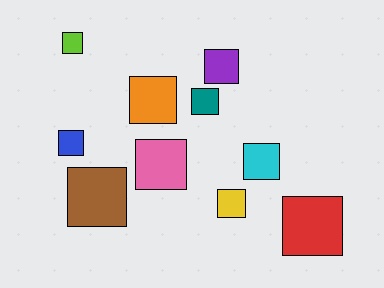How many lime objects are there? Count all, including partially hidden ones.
There is 1 lime object.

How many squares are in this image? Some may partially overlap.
There are 10 squares.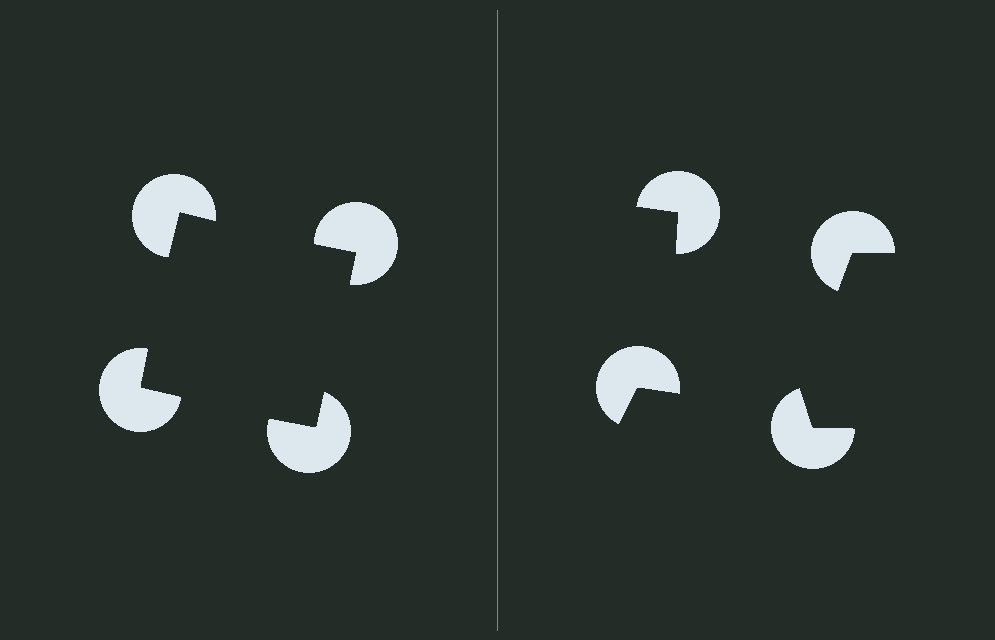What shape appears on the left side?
An illusory square.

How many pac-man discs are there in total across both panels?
8 — 4 on each side.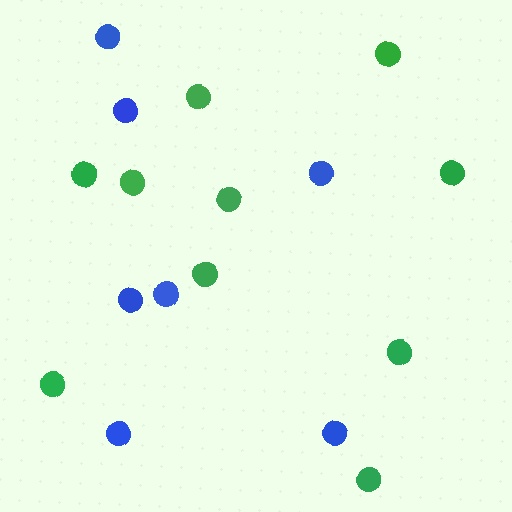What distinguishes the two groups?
There are 2 groups: one group of green circles (10) and one group of blue circles (7).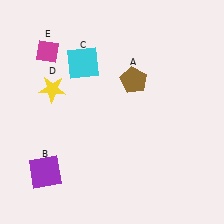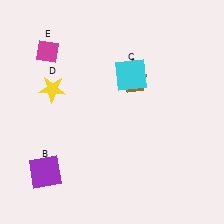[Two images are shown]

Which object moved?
The cyan square (C) moved right.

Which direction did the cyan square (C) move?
The cyan square (C) moved right.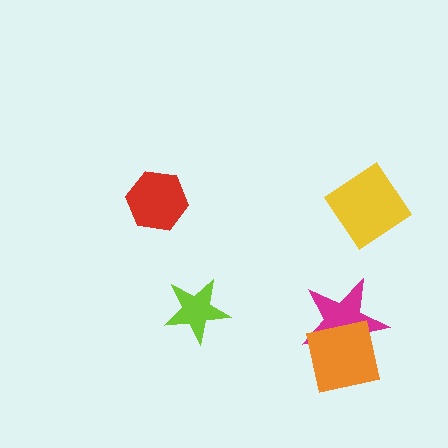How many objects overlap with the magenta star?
1 object overlaps with the magenta star.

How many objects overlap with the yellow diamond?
0 objects overlap with the yellow diamond.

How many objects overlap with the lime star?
0 objects overlap with the lime star.